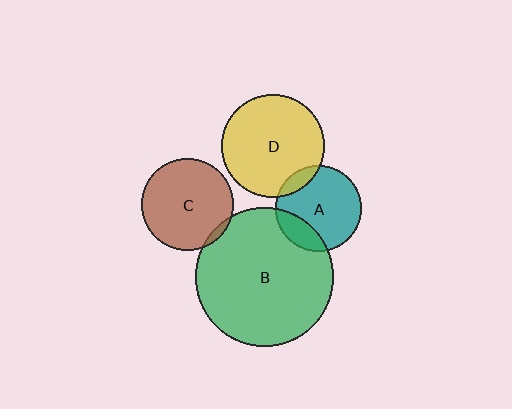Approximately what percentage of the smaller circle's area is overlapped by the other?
Approximately 20%.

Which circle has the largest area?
Circle B (green).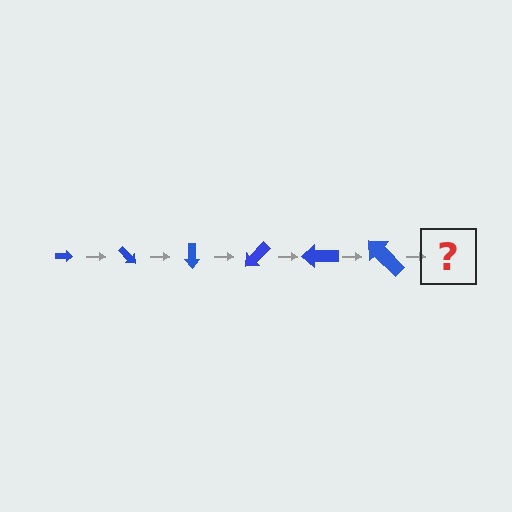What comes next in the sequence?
The next element should be an arrow, larger than the previous one and rotated 270 degrees from the start.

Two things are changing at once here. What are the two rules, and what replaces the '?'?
The two rules are that the arrow grows larger each step and it rotates 45 degrees each step. The '?' should be an arrow, larger than the previous one and rotated 270 degrees from the start.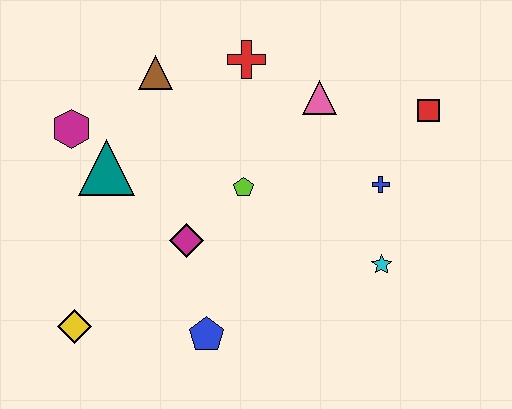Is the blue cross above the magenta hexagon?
No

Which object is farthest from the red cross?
The yellow diamond is farthest from the red cross.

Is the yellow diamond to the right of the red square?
No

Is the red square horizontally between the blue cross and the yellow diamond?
No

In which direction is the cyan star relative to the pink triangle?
The cyan star is below the pink triangle.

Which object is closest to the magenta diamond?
The lime pentagon is closest to the magenta diamond.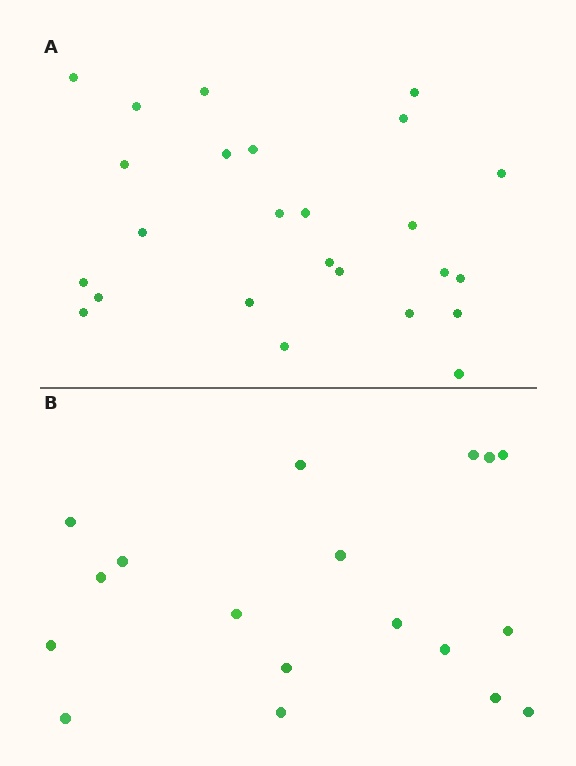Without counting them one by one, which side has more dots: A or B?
Region A (the top region) has more dots.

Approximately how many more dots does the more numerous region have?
Region A has roughly 8 or so more dots than region B.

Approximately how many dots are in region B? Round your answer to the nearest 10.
About 20 dots. (The exact count is 18, which rounds to 20.)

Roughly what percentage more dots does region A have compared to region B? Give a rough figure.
About 40% more.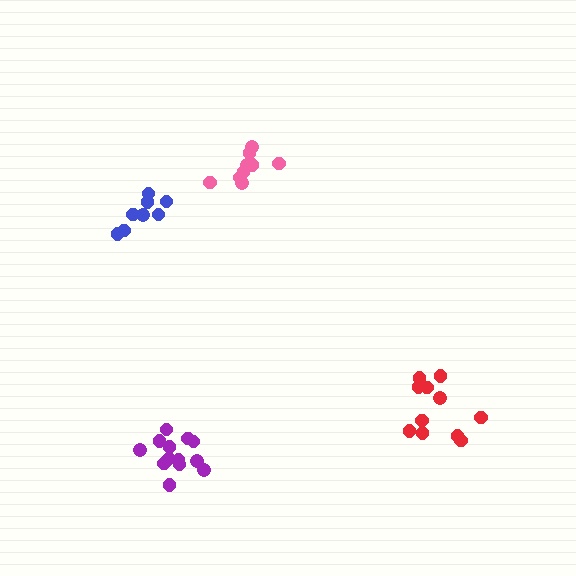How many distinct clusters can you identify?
There are 4 distinct clusters.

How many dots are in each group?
Group 1: 11 dots, Group 2: 9 dots, Group 3: 8 dots, Group 4: 13 dots (41 total).